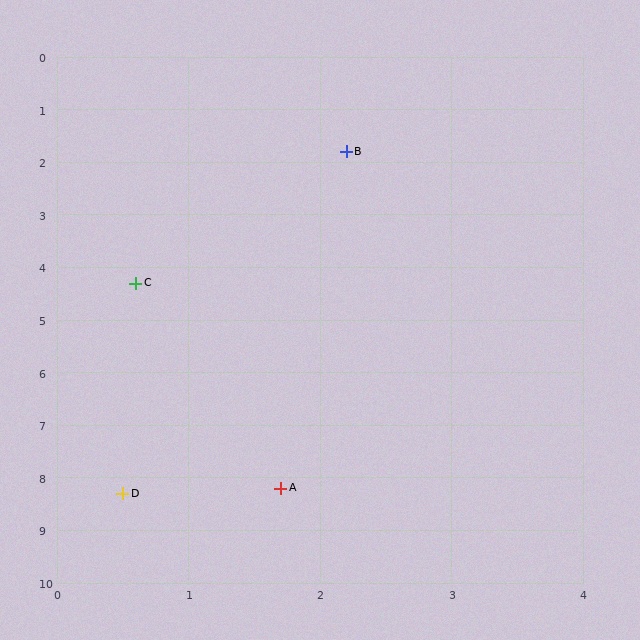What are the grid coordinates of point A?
Point A is at approximately (1.7, 8.2).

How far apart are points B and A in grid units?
Points B and A are about 6.4 grid units apart.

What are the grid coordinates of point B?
Point B is at approximately (2.2, 1.8).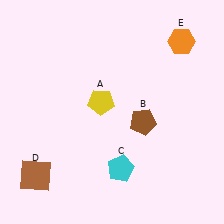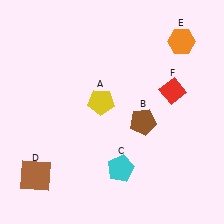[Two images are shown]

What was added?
A red diamond (F) was added in Image 2.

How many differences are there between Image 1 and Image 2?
There is 1 difference between the two images.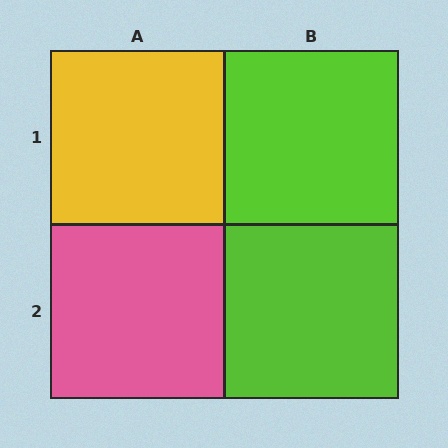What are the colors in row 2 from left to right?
Pink, lime.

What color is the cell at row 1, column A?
Yellow.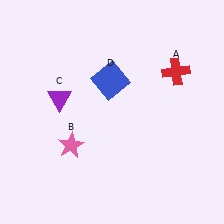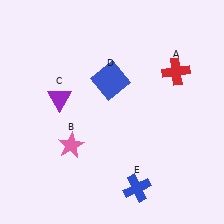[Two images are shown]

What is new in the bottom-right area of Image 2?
A blue cross (E) was added in the bottom-right area of Image 2.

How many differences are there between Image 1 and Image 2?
There is 1 difference between the two images.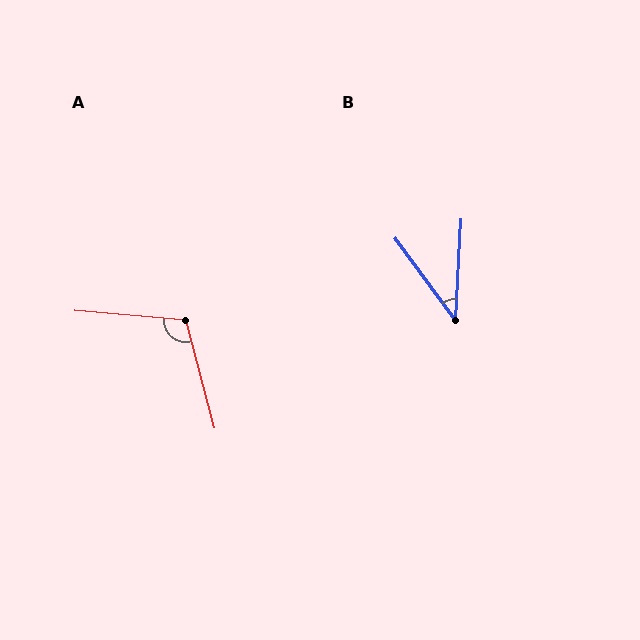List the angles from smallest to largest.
B (39°), A (110°).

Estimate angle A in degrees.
Approximately 110 degrees.